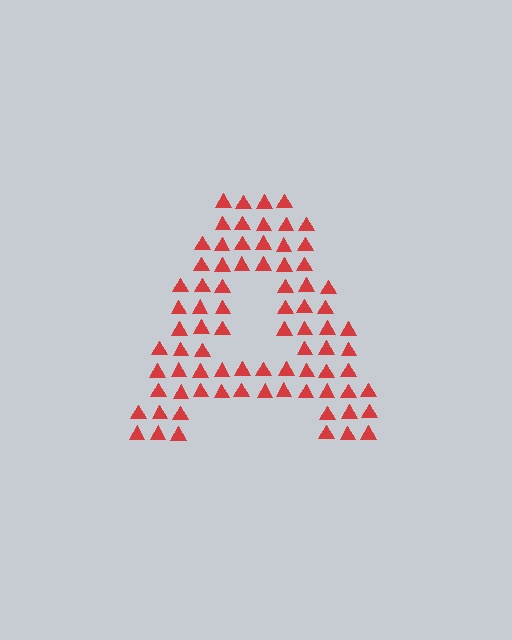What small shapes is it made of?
It is made of small triangles.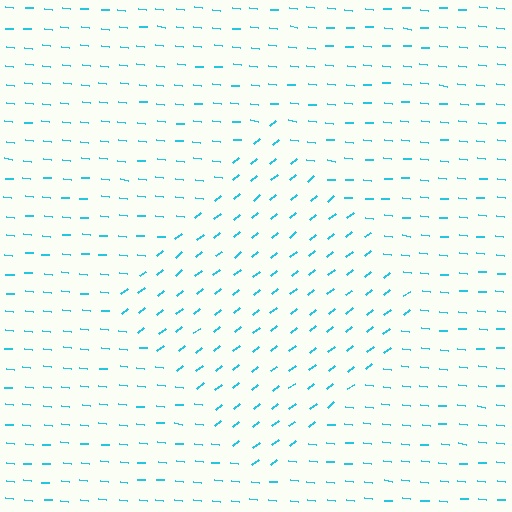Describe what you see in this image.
The image is filled with small cyan line segments. A diamond region in the image has lines oriented differently from the surrounding lines, creating a visible texture boundary.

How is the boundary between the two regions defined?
The boundary is defined purely by a change in line orientation (approximately 45 degrees difference). All lines are the same color and thickness.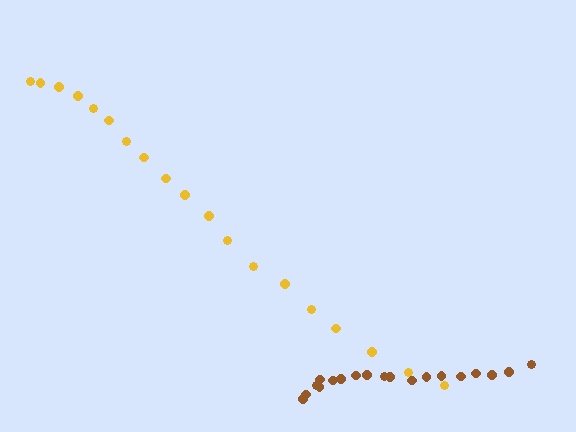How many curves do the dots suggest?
There are 2 distinct paths.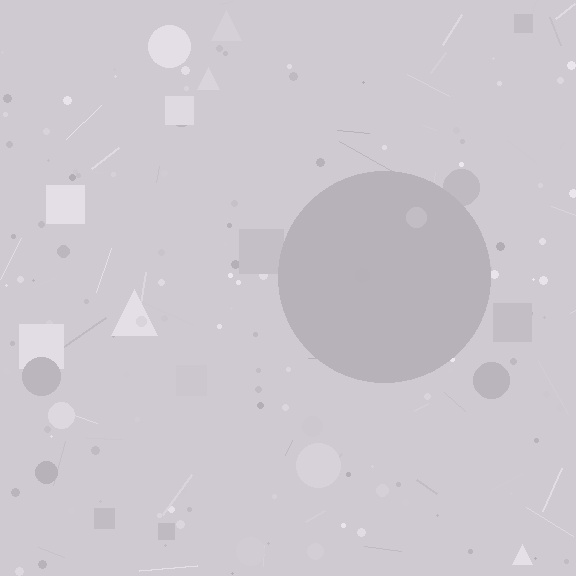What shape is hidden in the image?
A circle is hidden in the image.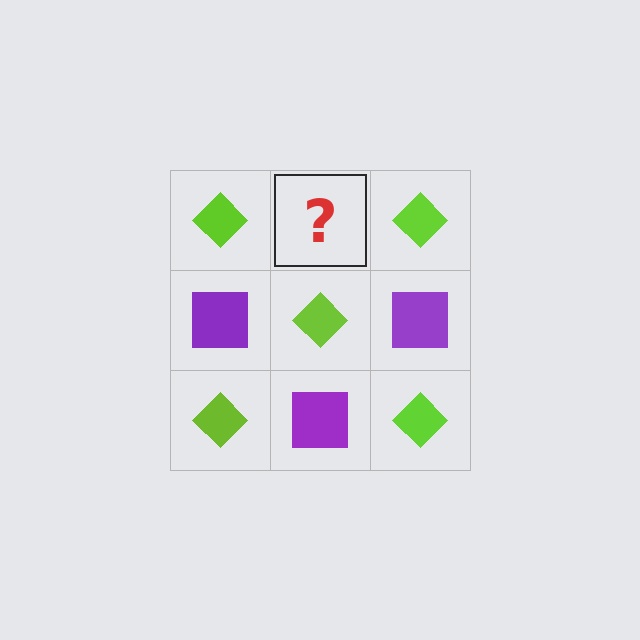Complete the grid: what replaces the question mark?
The question mark should be replaced with a purple square.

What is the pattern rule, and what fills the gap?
The rule is that it alternates lime diamond and purple square in a checkerboard pattern. The gap should be filled with a purple square.